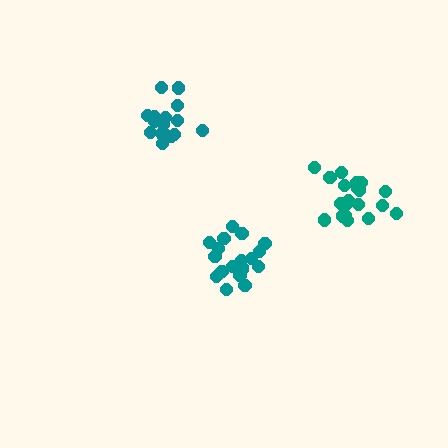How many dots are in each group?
Group 1: 19 dots, Group 2: 20 dots, Group 3: 17 dots (56 total).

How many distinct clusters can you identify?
There are 3 distinct clusters.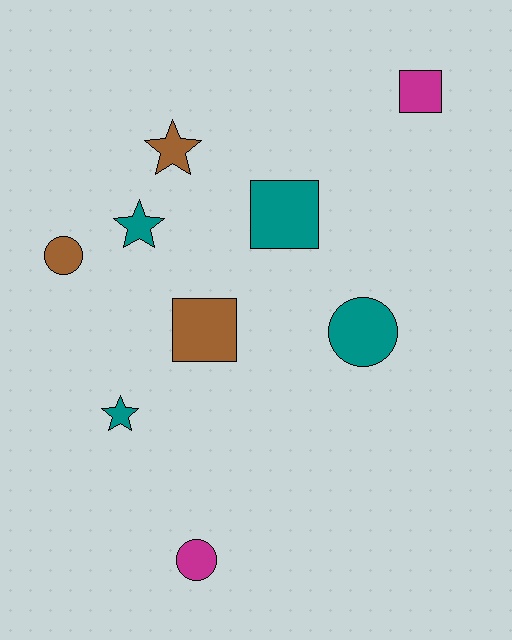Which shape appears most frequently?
Star, with 3 objects.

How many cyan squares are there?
There are no cyan squares.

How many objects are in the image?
There are 9 objects.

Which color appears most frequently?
Teal, with 4 objects.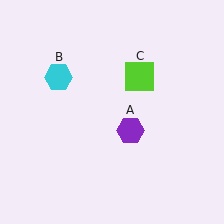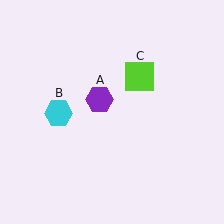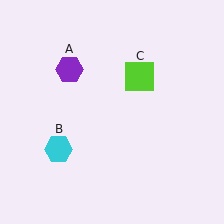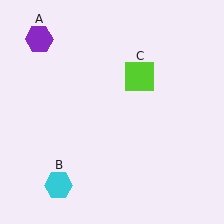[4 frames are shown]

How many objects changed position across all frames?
2 objects changed position: purple hexagon (object A), cyan hexagon (object B).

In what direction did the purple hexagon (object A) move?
The purple hexagon (object A) moved up and to the left.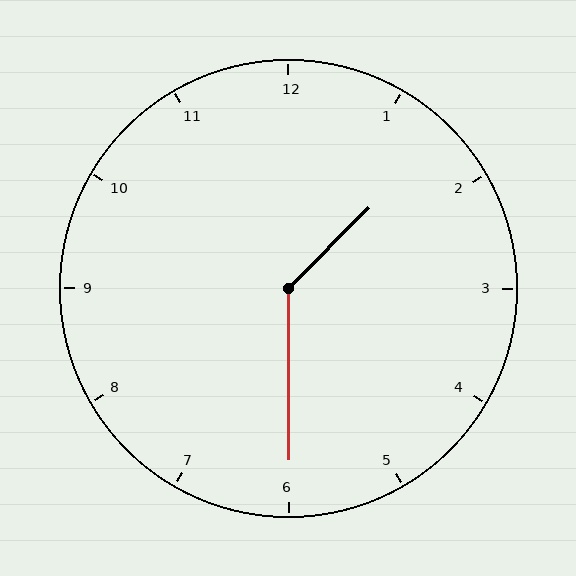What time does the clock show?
1:30.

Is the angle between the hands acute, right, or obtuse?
It is obtuse.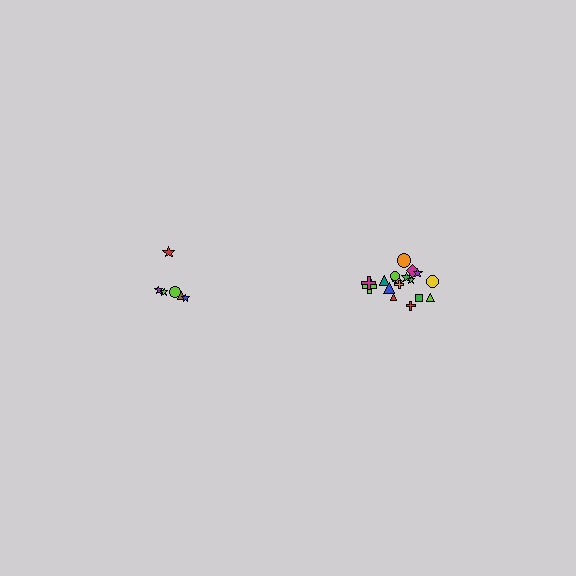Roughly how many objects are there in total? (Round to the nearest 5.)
Roughly 25 objects in total.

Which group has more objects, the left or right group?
The right group.